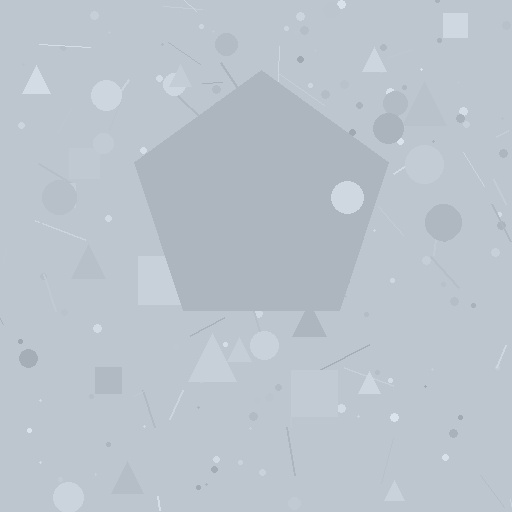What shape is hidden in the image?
A pentagon is hidden in the image.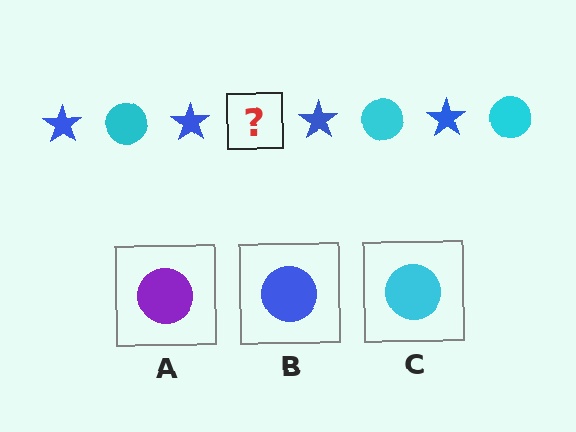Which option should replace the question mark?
Option C.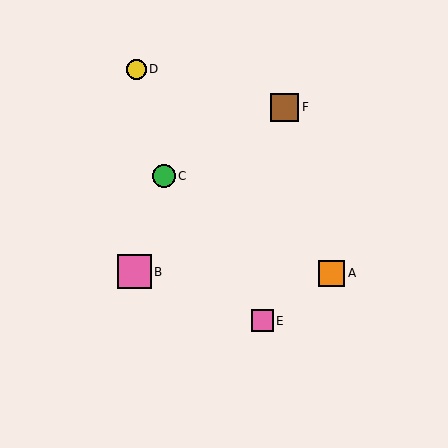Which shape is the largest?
The pink square (labeled B) is the largest.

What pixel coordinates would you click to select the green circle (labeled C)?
Click at (164, 176) to select the green circle C.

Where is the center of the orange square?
The center of the orange square is at (332, 273).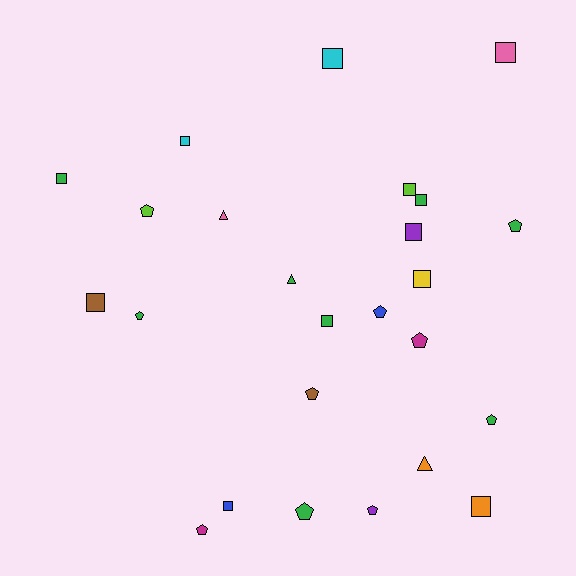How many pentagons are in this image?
There are 10 pentagons.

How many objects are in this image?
There are 25 objects.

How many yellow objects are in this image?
There is 1 yellow object.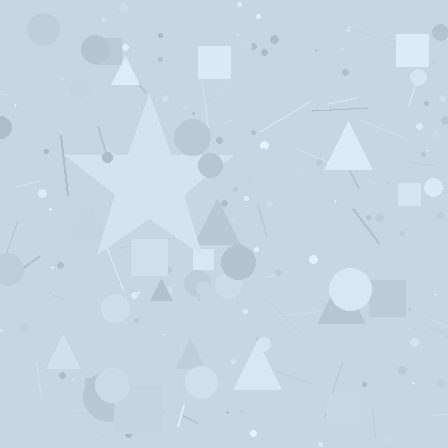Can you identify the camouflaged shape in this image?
The camouflaged shape is a star.